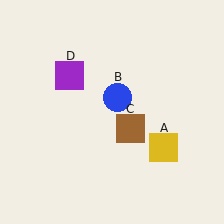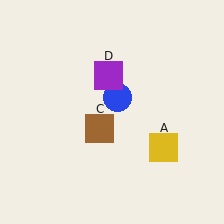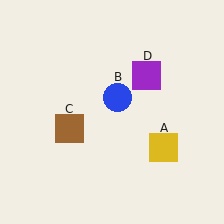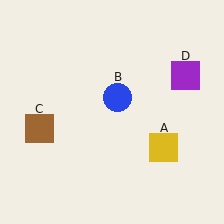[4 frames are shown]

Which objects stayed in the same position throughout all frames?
Yellow square (object A) and blue circle (object B) remained stationary.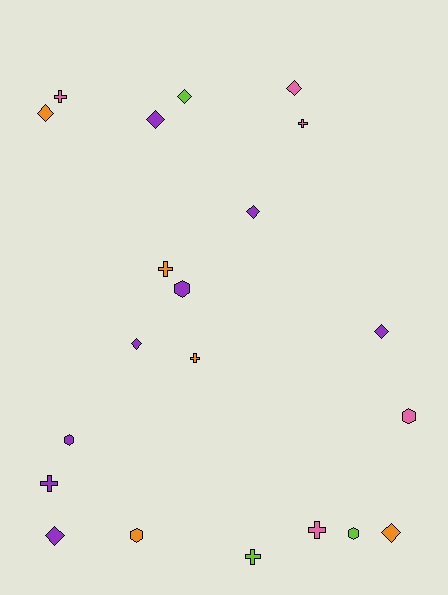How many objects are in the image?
There are 21 objects.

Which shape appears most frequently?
Diamond, with 9 objects.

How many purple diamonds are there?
There are 5 purple diamonds.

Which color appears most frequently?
Purple, with 8 objects.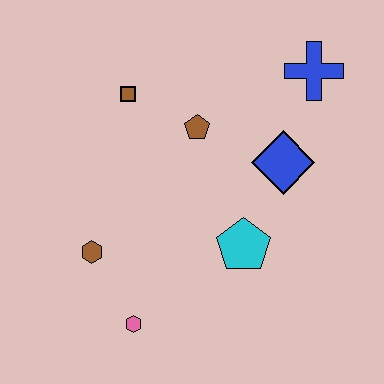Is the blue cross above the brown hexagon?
Yes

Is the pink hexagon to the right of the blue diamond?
No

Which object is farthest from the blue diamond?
The pink hexagon is farthest from the blue diamond.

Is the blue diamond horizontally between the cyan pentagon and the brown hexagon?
No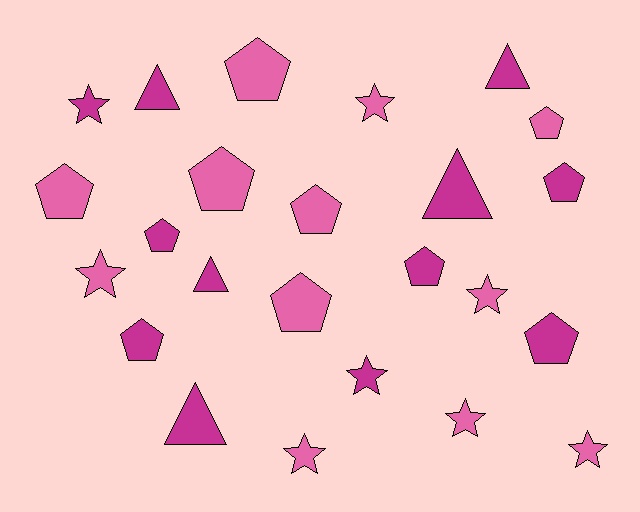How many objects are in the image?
There are 24 objects.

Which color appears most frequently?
Pink, with 12 objects.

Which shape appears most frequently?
Pentagon, with 11 objects.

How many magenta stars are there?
There are 2 magenta stars.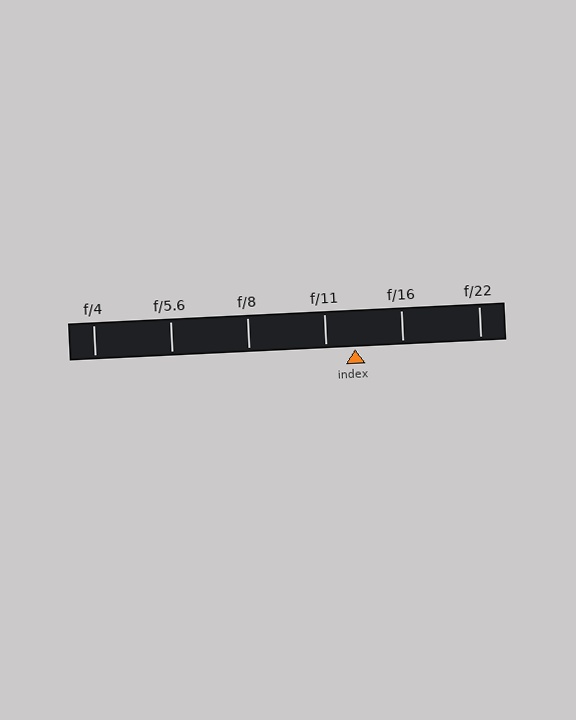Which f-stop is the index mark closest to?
The index mark is closest to f/11.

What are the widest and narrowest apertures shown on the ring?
The widest aperture shown is f/4 and the narrowest is f/22.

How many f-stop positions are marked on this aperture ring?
There are 6 f-stop positions marked.